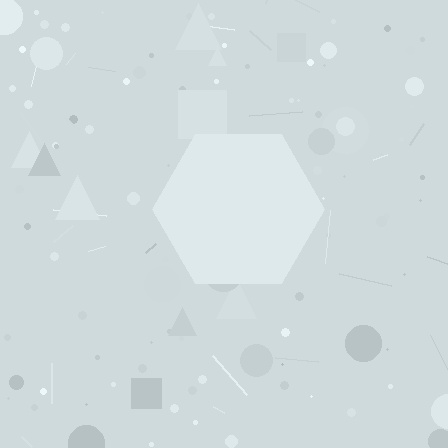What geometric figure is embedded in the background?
A hexagon is embedded in the background.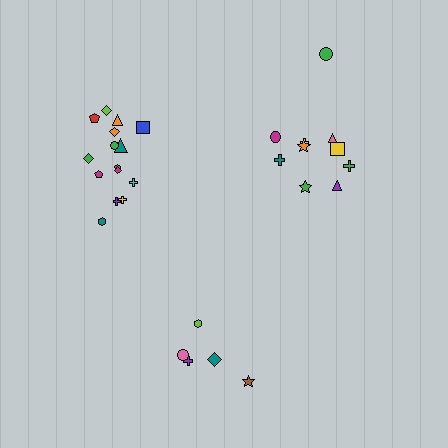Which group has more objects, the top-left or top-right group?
The top-left group.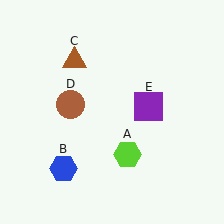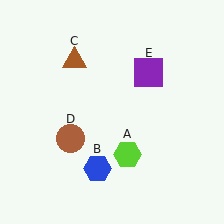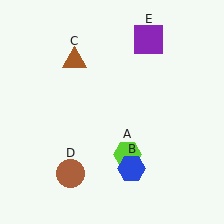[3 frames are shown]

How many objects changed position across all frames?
3 objects changed position: blue hexagon (object B), brown circle (object D), purple square (object E).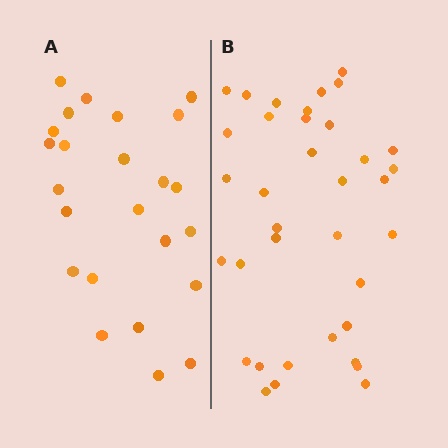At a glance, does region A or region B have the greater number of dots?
Region B (the right region) has more dots.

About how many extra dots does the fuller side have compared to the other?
Region B has roughly 12 or so more dots than region A.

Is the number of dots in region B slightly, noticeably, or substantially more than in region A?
Region B has substantially more. The ratio is roughly 1.5 to 1.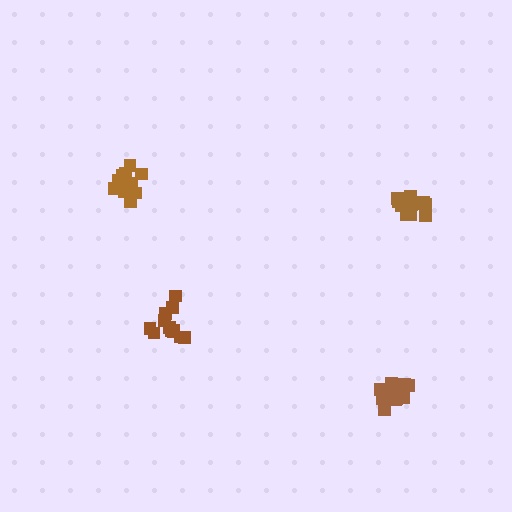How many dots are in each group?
Group 1: 12 dots, Group 2: 14 dots, Group 3: 14 dots, Group 4: 15 dots (55 total).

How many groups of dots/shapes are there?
There are 4 groups.